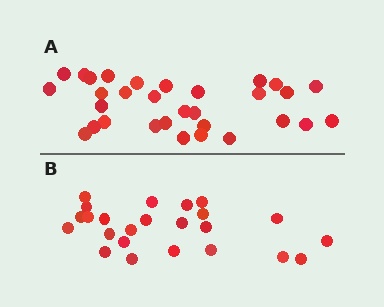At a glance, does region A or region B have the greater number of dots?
Region A (the top region) has more dots.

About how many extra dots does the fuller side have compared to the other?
Region A has roughly 8 or so more dots than region B.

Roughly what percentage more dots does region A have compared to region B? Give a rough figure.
About 30% more.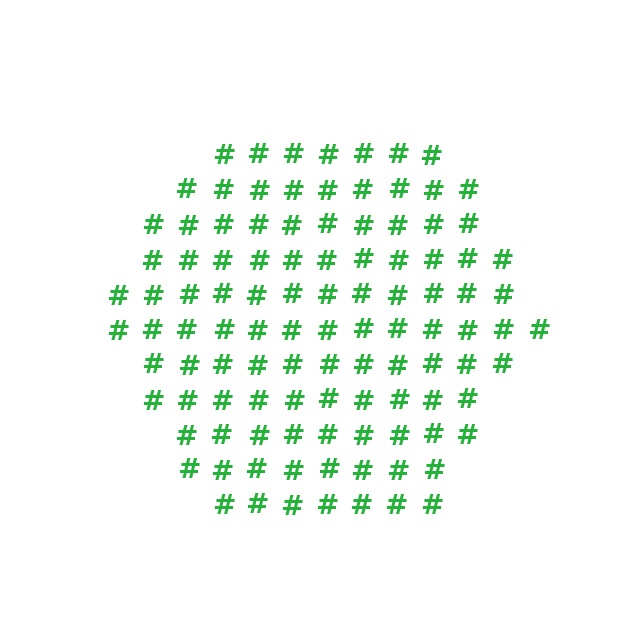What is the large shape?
The large shape is a hexagon.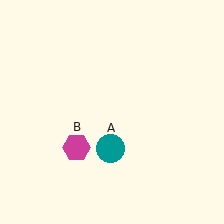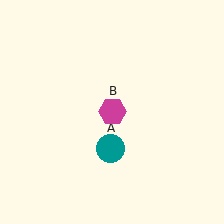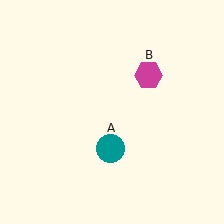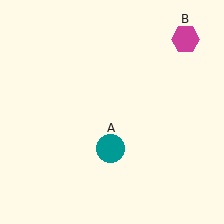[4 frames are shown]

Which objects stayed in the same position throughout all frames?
Teal circle (object A) remained stationary.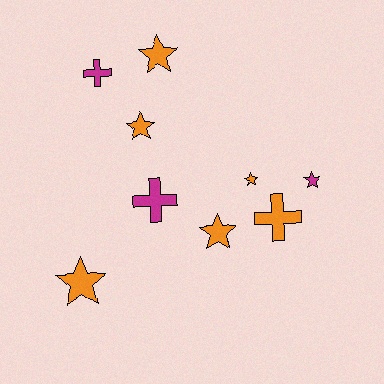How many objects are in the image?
There are 9 objects.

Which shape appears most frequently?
Star, with 6 objects.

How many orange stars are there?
There are 5 orange stars.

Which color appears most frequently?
Orange, with 6 objects.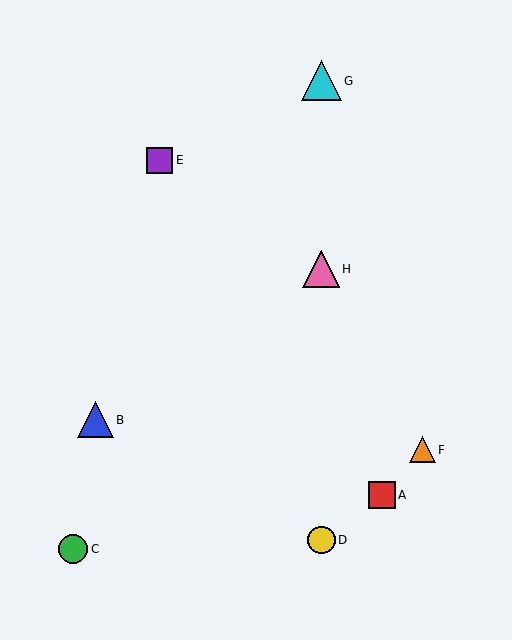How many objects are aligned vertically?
3 objects (D, G, H) are aligned vertically.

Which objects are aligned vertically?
Objects D, G, H are aligned vertically.